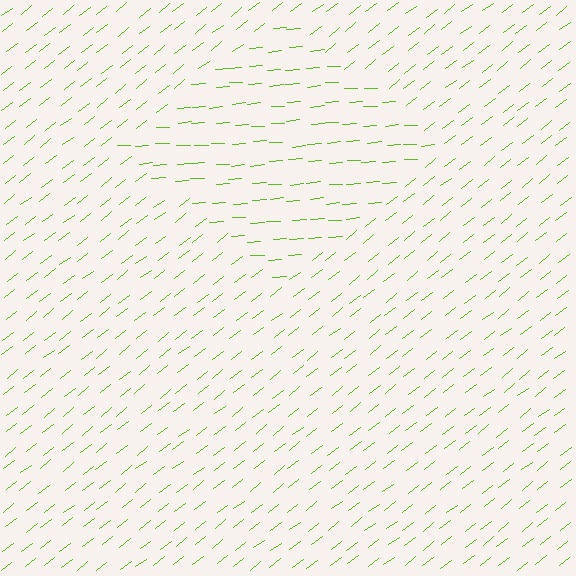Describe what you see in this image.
The image is filled with small lime line segments. A diamond region in the image has lines oriented differently from the surrounding lines, creating a visible texture boundary.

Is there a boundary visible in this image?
Yes, there is a texture boundary formed by a change in line orientation.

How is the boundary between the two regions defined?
The boundary is defined purely by a change in line orientation (approximately 34 degrees difference). All lines are the same color and thickness.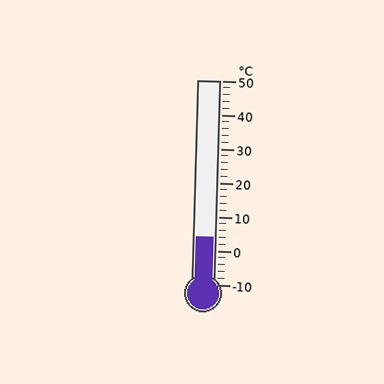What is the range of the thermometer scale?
The thermometer scale ranges from -10°C to 50°C.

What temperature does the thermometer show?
The thermometer shows approximately 4°C.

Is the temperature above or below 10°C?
The temperature is below 10°C.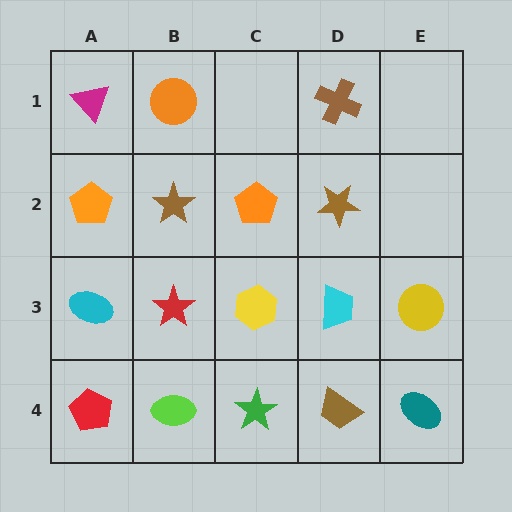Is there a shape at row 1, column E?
No, that cell is empty.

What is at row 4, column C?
A green star.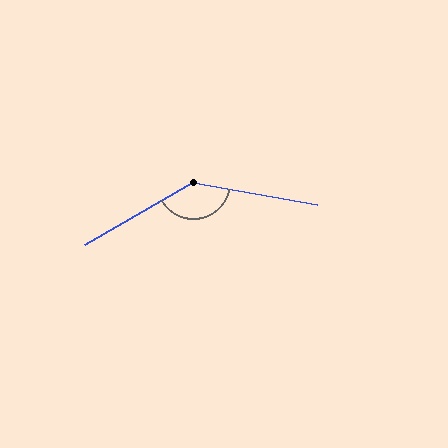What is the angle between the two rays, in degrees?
Approximately 140 degrees.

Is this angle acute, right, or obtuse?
It is obtuse.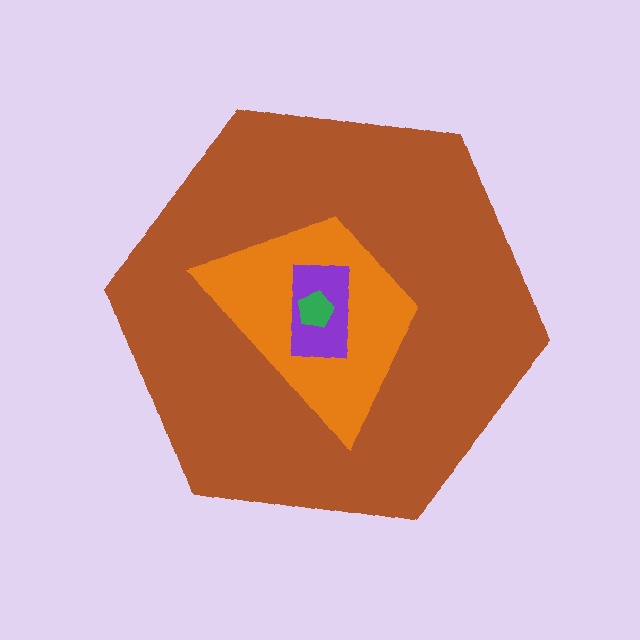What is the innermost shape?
The green pentagon.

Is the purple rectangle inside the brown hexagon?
Yes.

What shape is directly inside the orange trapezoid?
The purple rectangle.